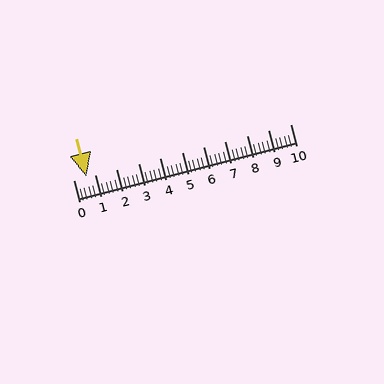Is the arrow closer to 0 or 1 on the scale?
The arrow is closer to 1.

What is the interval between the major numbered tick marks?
The major tick marks are spaced 1 units apart.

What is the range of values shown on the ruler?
The ruler shows values from 0 to 10.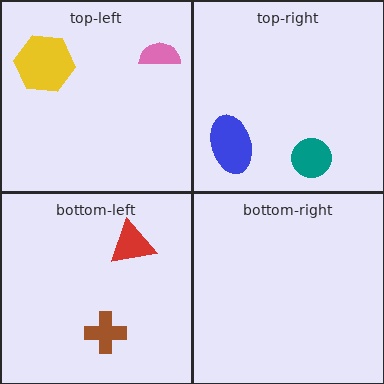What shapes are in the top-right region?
The teal circle, the blue ellipse.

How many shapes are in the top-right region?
2.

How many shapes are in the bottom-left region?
2.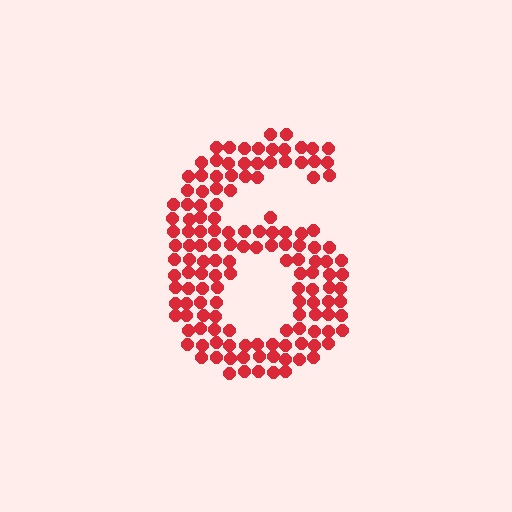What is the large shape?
The large shape is the digit 6.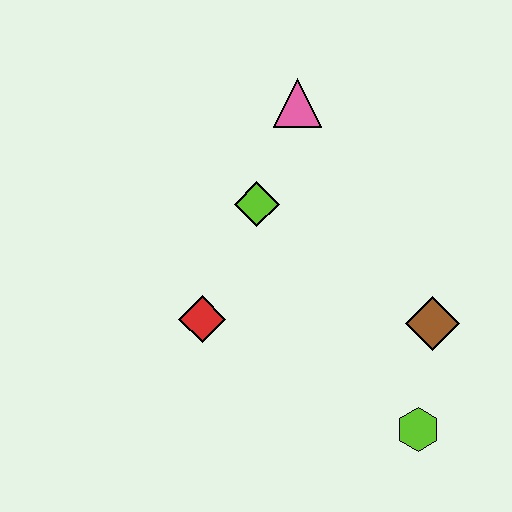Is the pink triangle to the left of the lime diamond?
No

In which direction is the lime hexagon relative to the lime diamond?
The lime hexagon is below the lime diamond.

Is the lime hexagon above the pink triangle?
No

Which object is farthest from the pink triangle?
The lime hexagon is farthest from the pink triangle.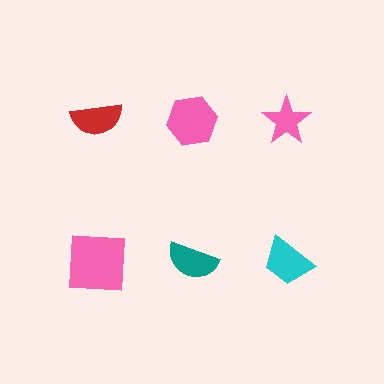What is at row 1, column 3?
A pink star.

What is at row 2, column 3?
A cyan trapezoid.